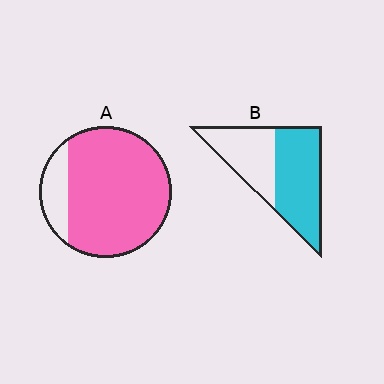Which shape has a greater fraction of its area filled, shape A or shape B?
Shape A.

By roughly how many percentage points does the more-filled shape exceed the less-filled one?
By roughly 25 percentage points (A over B).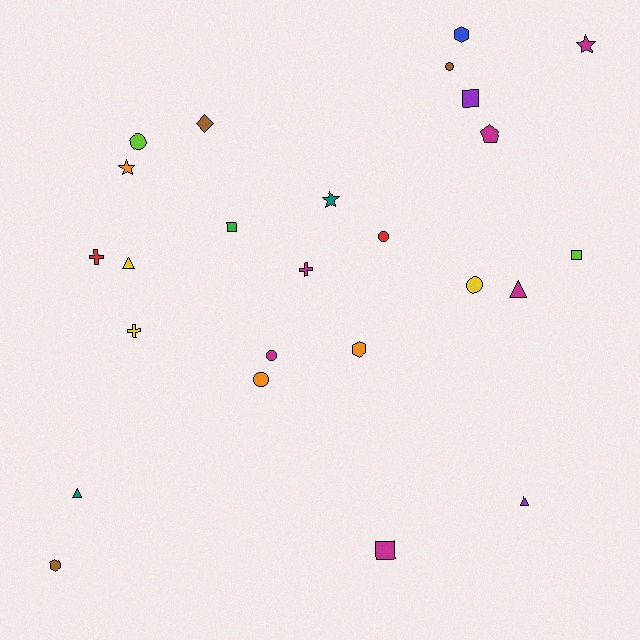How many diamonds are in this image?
There is 1 diamond.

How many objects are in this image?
There are 25 objects.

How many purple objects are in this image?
There are 2 purple objects.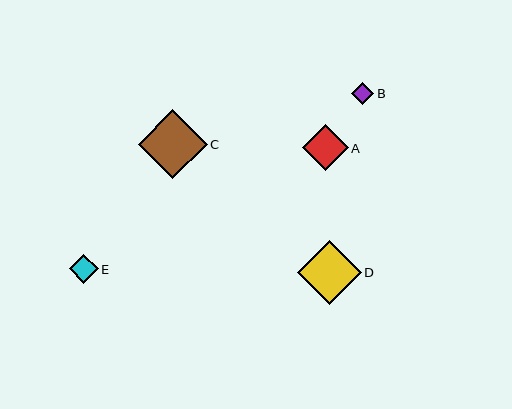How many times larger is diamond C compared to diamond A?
Diamond C is approximately 1.5 times the size of diamond A.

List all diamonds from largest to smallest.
From largest to smallest: C, D, A, E, B.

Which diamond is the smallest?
Diamond B is the smallest with a size of approximately 22 pixels.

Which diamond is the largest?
Diamond C is the largest with a size of approximately 69 pixels.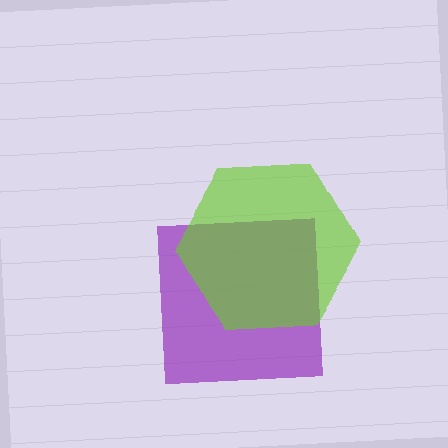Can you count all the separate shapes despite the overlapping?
Yes, there are 2 separate shapes.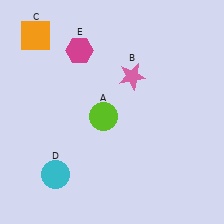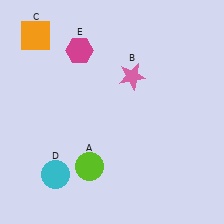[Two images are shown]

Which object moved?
The lime circle (A) moved down.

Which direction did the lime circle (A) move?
The lime circle (A) moved down.